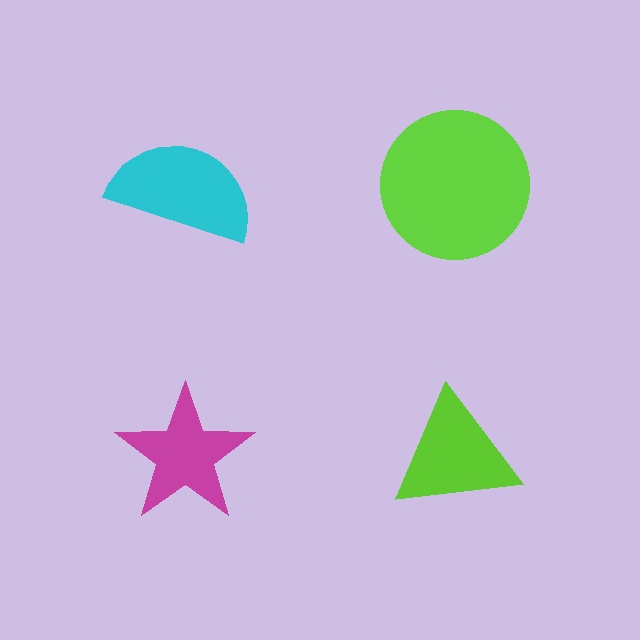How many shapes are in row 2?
2 shapes.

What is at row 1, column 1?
A cyan semicircle.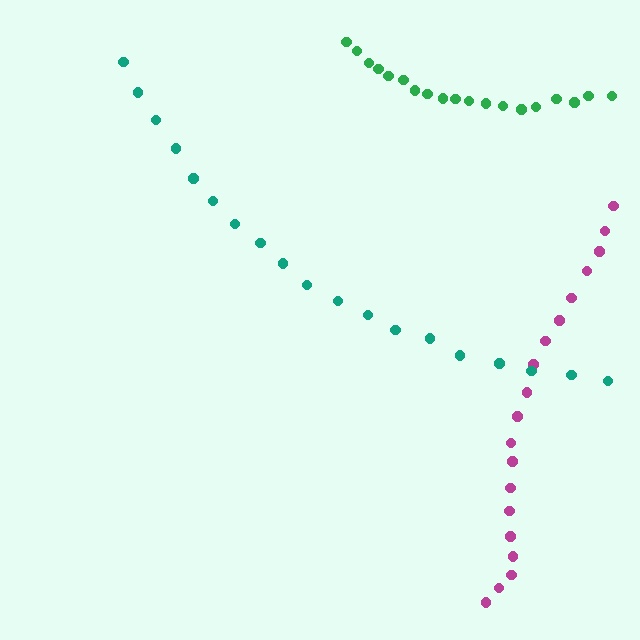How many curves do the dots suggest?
There are 3 distinct paths.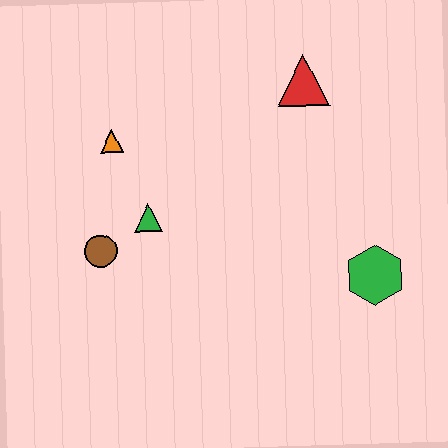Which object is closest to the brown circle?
The green triangle is closest to the brown circle.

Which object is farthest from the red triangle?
The brown circle is farthest from the red triangle.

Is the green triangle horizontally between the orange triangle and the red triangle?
Yes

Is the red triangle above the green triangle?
Yes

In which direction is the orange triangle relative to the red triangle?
The orange triangle is to the left of the red triangle.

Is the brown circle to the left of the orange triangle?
Yes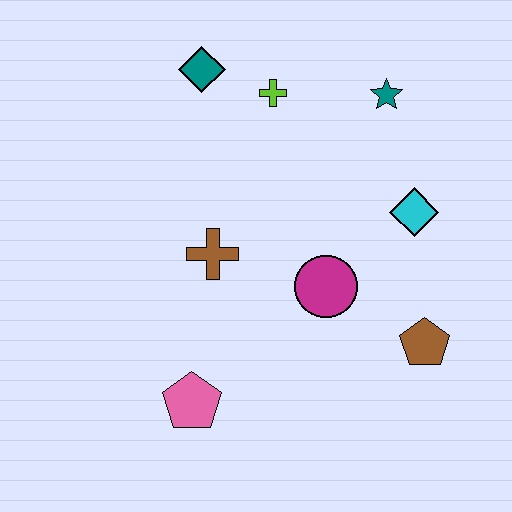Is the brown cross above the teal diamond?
No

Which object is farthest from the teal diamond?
The brown pentagon is farthest from the teal diamond.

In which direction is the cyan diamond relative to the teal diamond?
The cyan diamond is to the right of the teal diamond.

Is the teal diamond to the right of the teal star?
No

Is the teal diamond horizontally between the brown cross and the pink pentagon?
Yes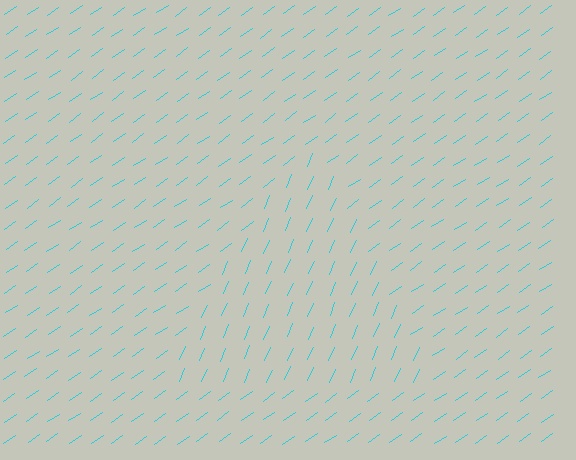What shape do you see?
I see a triangle.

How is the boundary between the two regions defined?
The boundary is defined purely by a change in line orientation (approximately 32 degrees difference). All lines are the same color and thickness.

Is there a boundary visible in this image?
Yes, there is a texture boundary formed by a change in line orientation.